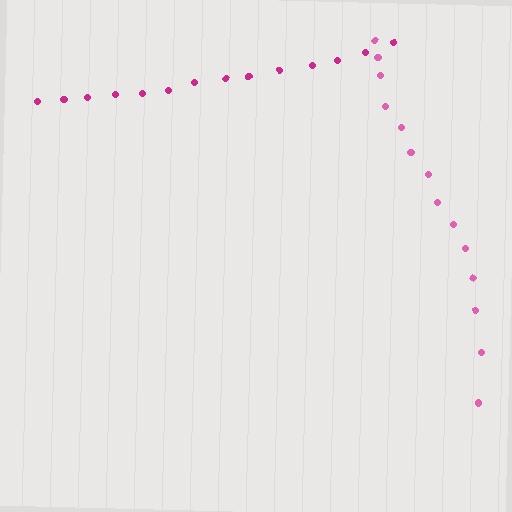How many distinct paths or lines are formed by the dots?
There are 2 distinct paths.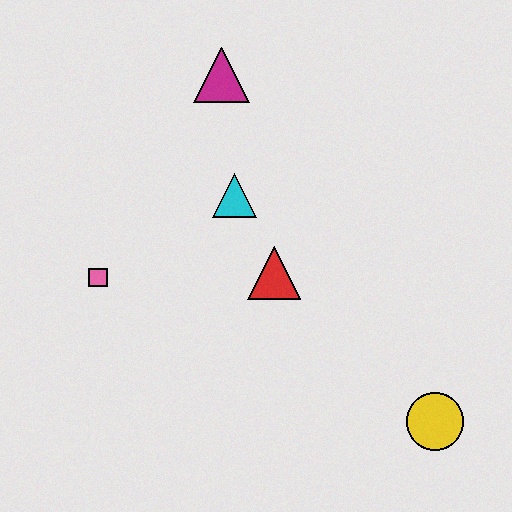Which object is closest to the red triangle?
The cyan triangle is closest to the red triangle.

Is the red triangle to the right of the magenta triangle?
Yes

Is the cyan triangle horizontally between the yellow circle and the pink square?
Yes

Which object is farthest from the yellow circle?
The magenta triangle is farthest from the yellow circle.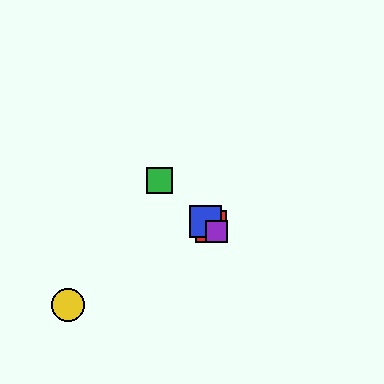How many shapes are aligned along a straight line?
4 shapes (the red square, the blue square, the green square, the purple square) are aligned along a straight line.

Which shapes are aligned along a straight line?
The red square, the blue square, the green square, the purple square are aligned along a straight line.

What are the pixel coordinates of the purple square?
The purple square is at (217, 231).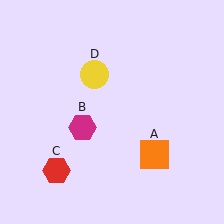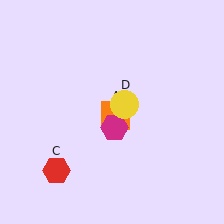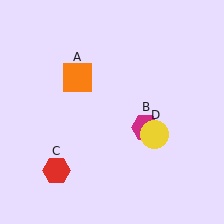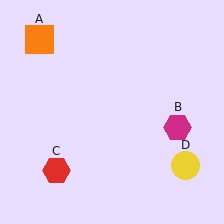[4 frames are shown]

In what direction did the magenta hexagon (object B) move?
The magenta hexagon (object B) moved right.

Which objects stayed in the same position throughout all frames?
Red hexagon (object C) remained stationary.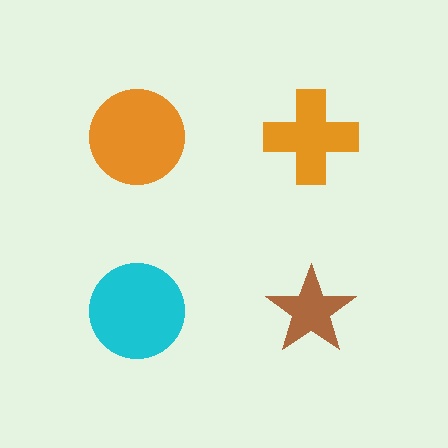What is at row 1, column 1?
An orange circle.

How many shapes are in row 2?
2 shapes.